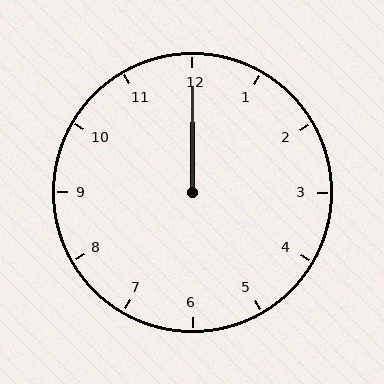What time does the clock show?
12:00.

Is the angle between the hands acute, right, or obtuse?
It is acute.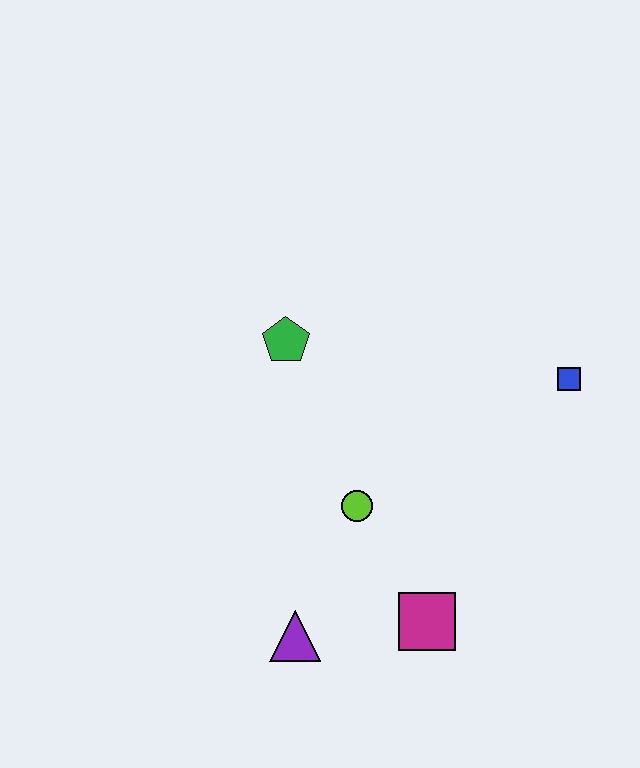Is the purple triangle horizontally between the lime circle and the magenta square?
No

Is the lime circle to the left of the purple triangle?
No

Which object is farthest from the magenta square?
The green pentagon is farthest from the magenta square.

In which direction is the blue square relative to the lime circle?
The blue square is to the right of the lime circle.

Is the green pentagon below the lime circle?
No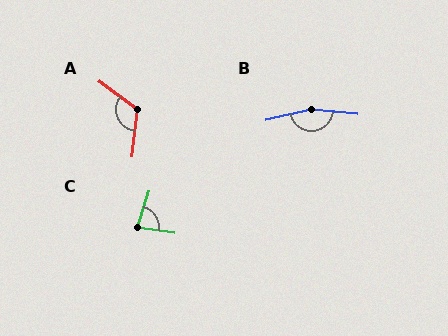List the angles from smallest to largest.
C (82°), A (120°), B (161°).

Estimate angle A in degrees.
Approximately 120 degrees.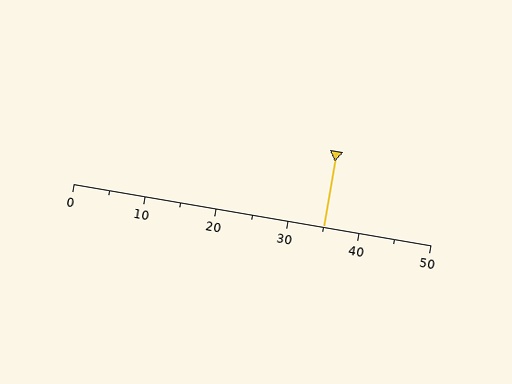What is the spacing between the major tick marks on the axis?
The major ticks are spaced 10 apart.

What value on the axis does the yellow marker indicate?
The marker indicates approximately 35.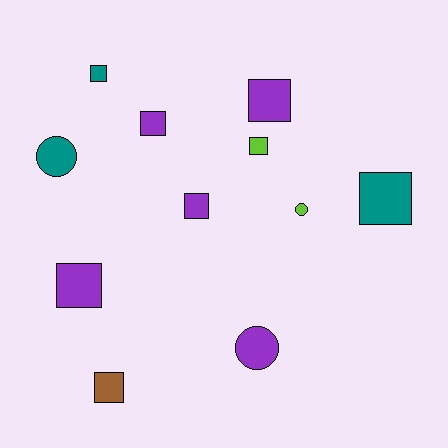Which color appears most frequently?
Purple, with 5 objects.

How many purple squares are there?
There are 4 purple squares.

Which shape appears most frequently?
Square, with 8 objects.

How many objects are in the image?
There are 11 objects.